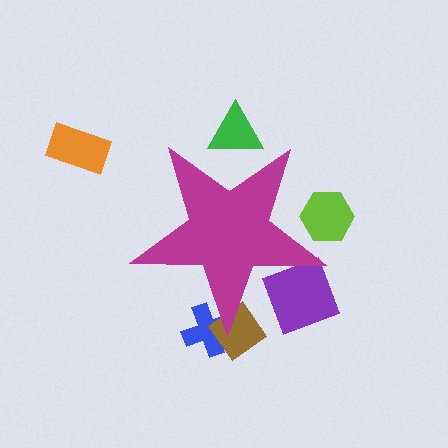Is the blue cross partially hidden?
Yes, the blue cross is partially hidden behind the magenta star.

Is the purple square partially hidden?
Yes, the purple square is partially hidden behind the magenta star.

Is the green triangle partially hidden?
Yes, the green triangle is partially hidden behind the magenta star.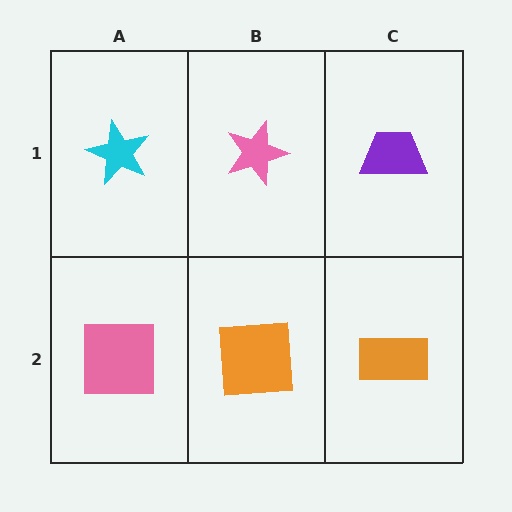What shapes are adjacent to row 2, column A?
A cyan star (row 1, column A), an orange square (row 2, column B).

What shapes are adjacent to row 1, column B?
An orange square (row 2, column B), a cyan star (row 1, column A), a purple trapezoid (row 1, column C).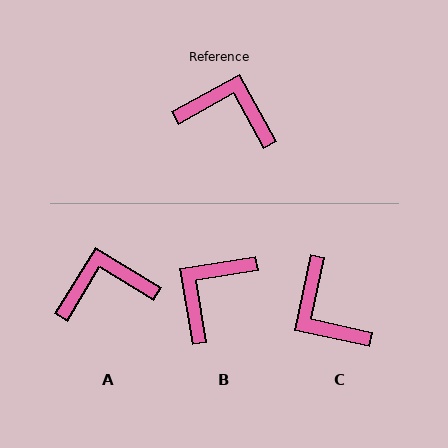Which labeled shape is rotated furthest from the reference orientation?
C, about 139 degrees away.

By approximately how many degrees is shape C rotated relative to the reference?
Approximately 139 degrees counter-clockwise.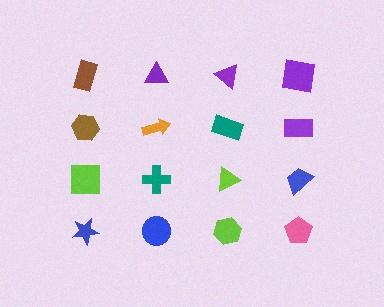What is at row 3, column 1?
A lime square.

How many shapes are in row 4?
4 shapes.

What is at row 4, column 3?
A lime hexagon.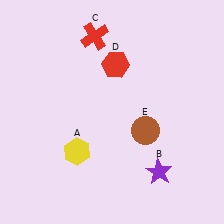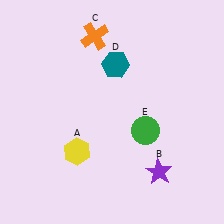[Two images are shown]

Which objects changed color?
C changed from red to orange. D changed from red to teal. E changed from brown to green.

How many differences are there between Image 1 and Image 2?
There are 3 differences between the two images.